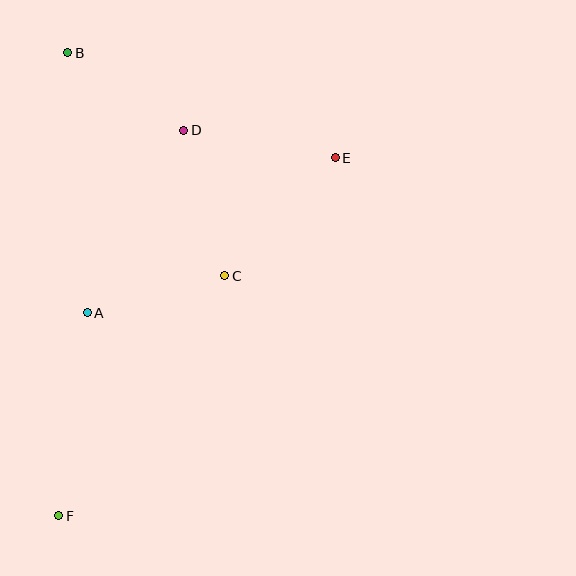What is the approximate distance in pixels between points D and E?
The distance between D and E is approximately 154 pixels.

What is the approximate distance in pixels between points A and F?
The distance between A and F is approximately 205 pixels.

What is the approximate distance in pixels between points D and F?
The distance between D and F is approximately 405 pixels.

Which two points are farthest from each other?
Points B and F are farthest from each other.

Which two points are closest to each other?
Points B and D are closest to each other.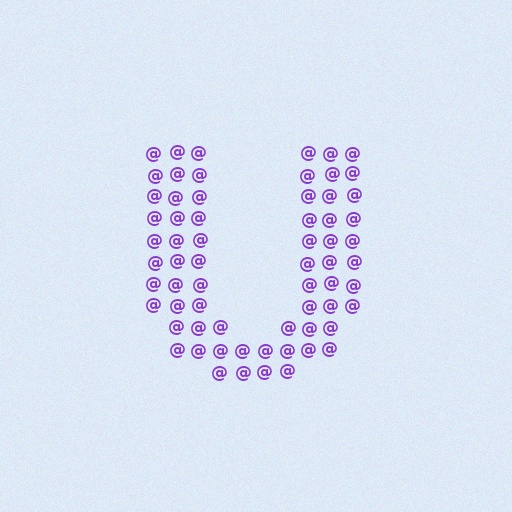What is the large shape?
The large shape is the letter U.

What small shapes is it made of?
It is made of small at signs.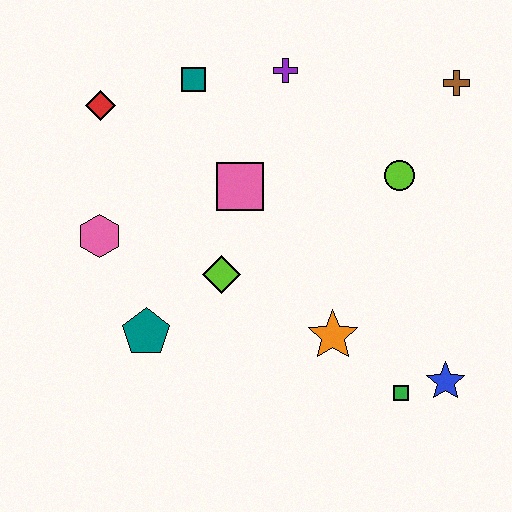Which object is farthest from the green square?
The red diamond is farthest from the green square.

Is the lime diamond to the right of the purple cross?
No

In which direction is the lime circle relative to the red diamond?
The lime circle is to the right of the red diamond.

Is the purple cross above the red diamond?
Yes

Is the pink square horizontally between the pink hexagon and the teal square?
No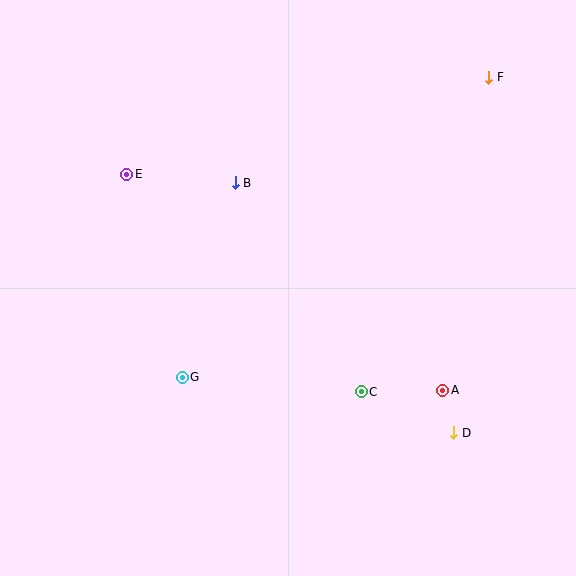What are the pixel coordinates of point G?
Point G is at (182, 377).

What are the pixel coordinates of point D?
Point D is at (454, 433).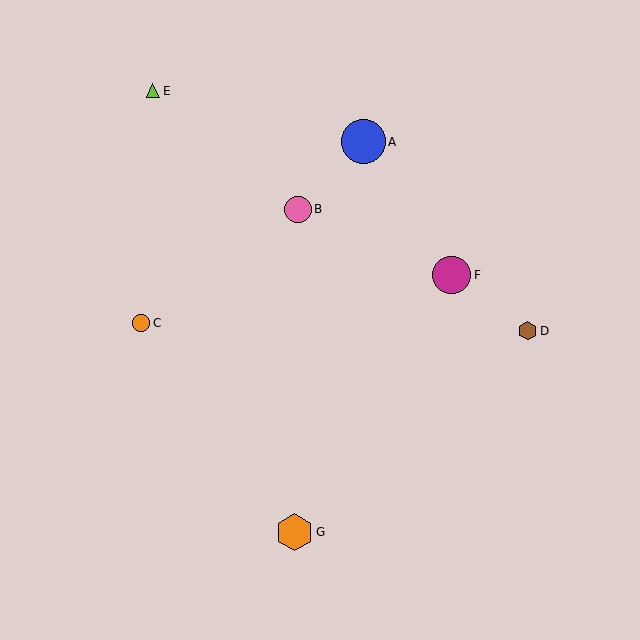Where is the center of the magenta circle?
The center of the magenta circle is at (452, 275).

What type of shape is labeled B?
Shape B is a pink circle.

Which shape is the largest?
The blue circle (labeled A) is the largest.